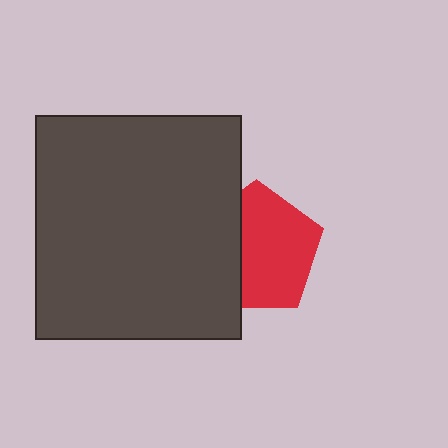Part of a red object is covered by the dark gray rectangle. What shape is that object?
It is a pentagon.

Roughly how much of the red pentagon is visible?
About half of it is visible (roughly 65%).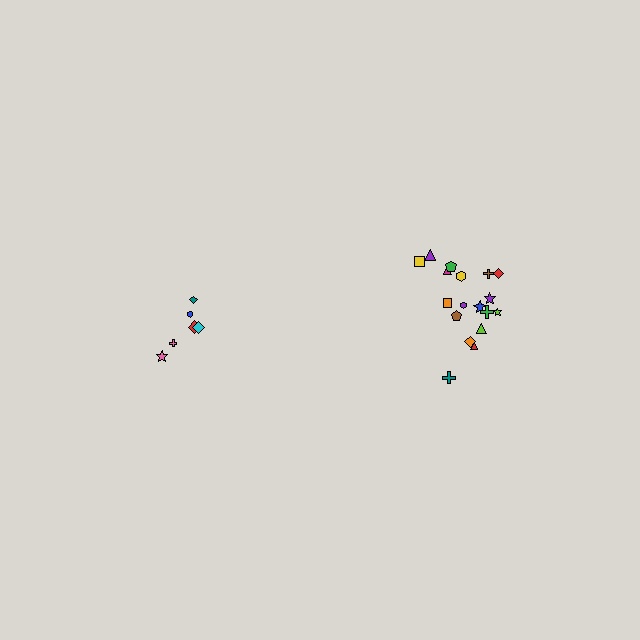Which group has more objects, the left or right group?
The right group.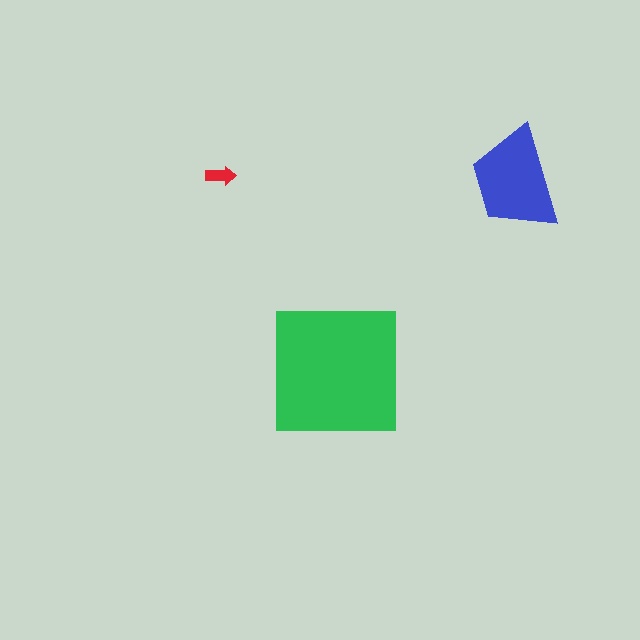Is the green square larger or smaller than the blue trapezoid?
Larger.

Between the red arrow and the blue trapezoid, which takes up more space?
The blue trapezoid.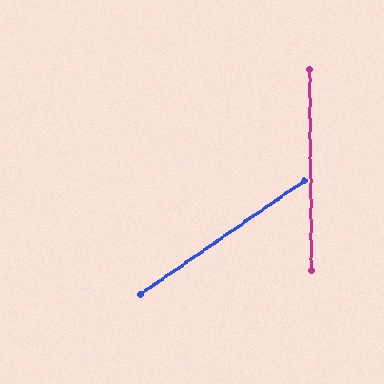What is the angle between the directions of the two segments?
Approximately 56 degrees.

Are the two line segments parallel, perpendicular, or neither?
Neither parallel nor perpendicular — they differ by about 56°.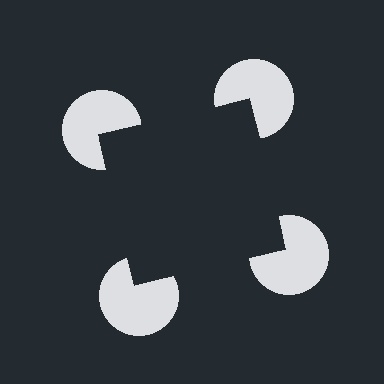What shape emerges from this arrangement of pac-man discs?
An illusory square — its edges are inferred from the aligned wedge cuts in the pac-man discs, not physically drawn.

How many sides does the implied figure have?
4 sides.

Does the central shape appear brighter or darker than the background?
It typically appears slightly darker than the background, even though no actual brightness change is drawn.